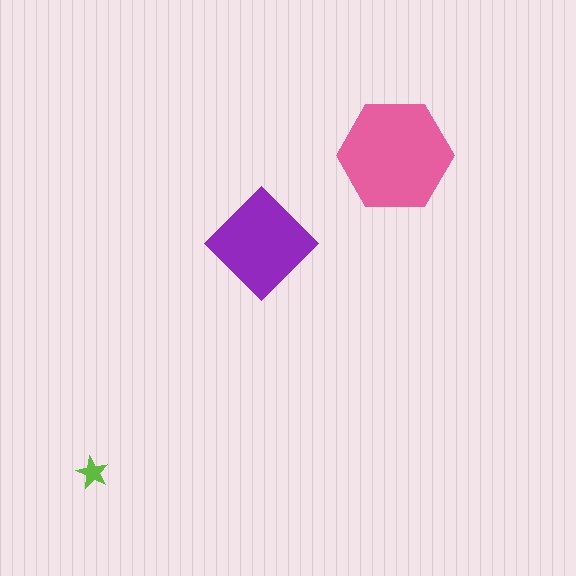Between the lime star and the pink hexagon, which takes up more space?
The pink hexagon.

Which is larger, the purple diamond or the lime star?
The purple diamond.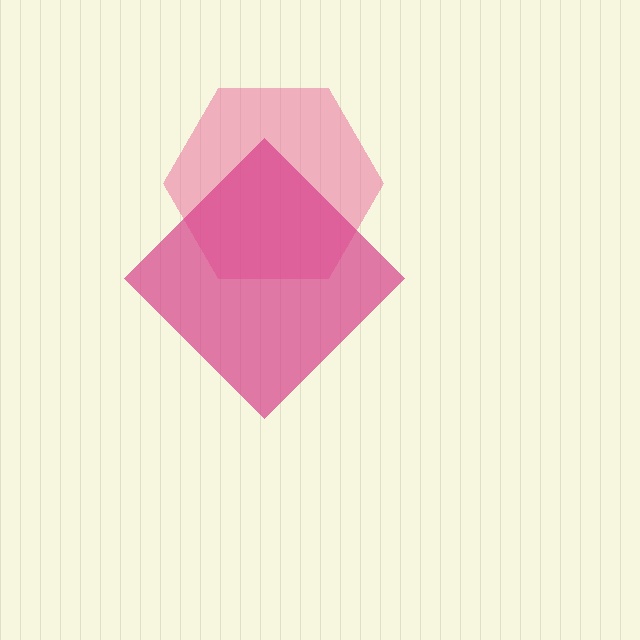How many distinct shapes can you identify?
There are 2 distinct shapes: a pink hexagon, a magenta diamond.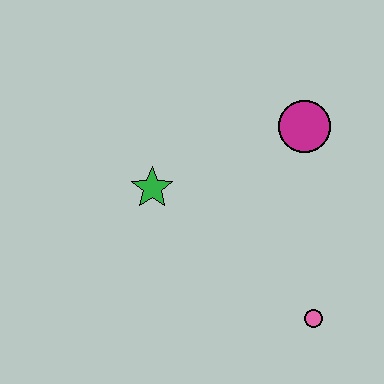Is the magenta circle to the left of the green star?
No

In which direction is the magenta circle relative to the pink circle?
The magenta circle is above the pink circle.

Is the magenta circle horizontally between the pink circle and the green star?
Yes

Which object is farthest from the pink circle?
The green star is farthest from the pink circle.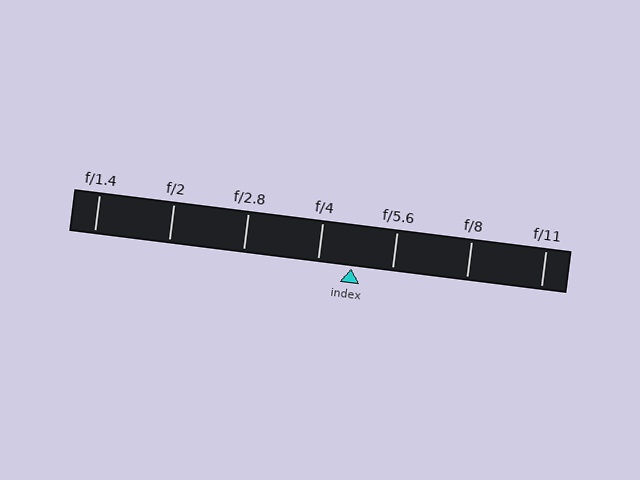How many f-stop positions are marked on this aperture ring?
There are 7 f-stop positions marked.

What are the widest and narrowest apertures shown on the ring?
The widest aperture shown is f/1.4 and the narrowest is f/11.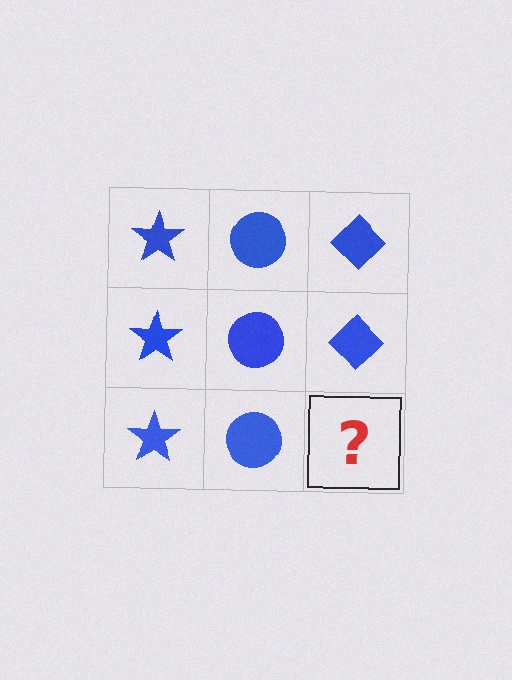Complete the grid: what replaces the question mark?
The question mark should be replaced with a blue diamond.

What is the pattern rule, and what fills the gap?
The rule is that each column has a consistent shape. The gap should be filled with a blue diamond.